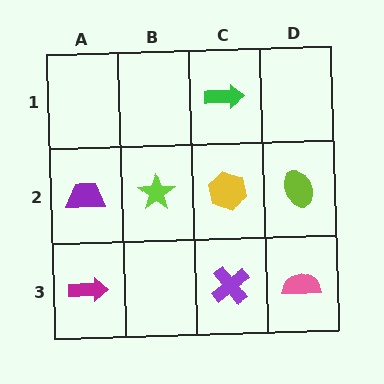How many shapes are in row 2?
4 shapes.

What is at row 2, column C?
A yellow hexagon.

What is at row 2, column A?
A purple trapezoid.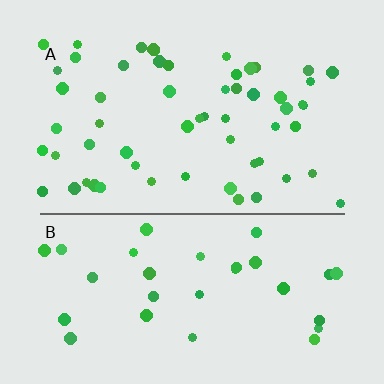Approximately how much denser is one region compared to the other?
Approximately 1.8× — region A over region B.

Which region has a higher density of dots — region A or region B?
A (the top).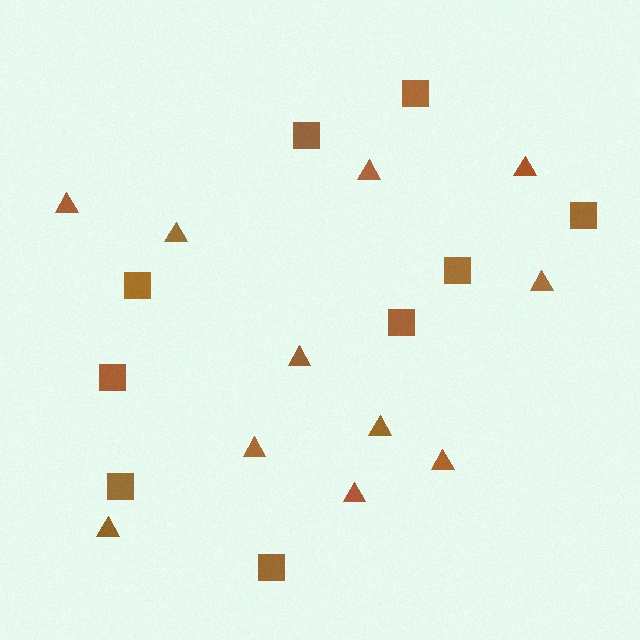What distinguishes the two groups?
There are 2 groups: one group of triangles (11) and one group of squares (9).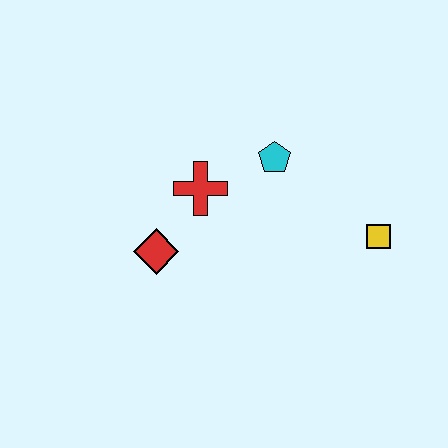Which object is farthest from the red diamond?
The yellow square is farthest from the red diamond.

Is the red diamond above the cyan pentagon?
No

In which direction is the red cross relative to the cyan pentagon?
The red cross is to the left of the cyan pentagon.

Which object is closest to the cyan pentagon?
The red cross is closest to the cyan pentagon.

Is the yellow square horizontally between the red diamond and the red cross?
No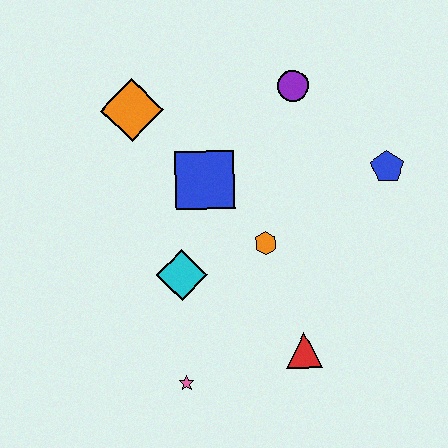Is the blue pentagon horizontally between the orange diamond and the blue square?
No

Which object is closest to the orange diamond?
The blue square is closest to the orange diamond.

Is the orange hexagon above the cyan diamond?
Yes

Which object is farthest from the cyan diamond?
The blue pentagon is farthest from the cyan diamond.